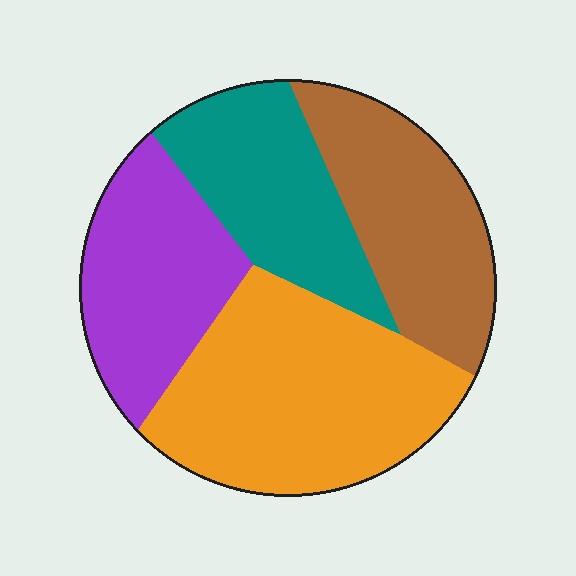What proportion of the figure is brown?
Brown takes up less than a quarter of the figure.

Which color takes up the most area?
Orange, at roughly 35%.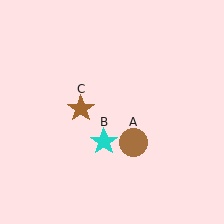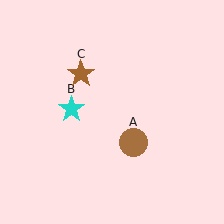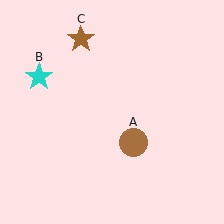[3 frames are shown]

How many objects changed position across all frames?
2 objects changed position: cyan star (object B), brown star (object C).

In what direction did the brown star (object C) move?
The brown star (object C) moved up.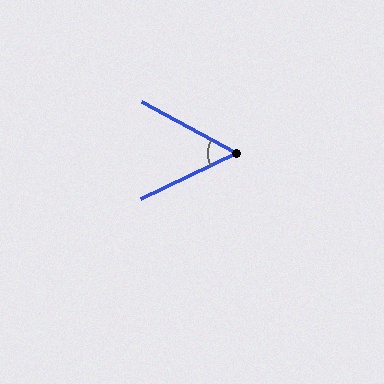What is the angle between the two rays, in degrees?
Approximately 54 degrees.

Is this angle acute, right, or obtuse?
It is acute.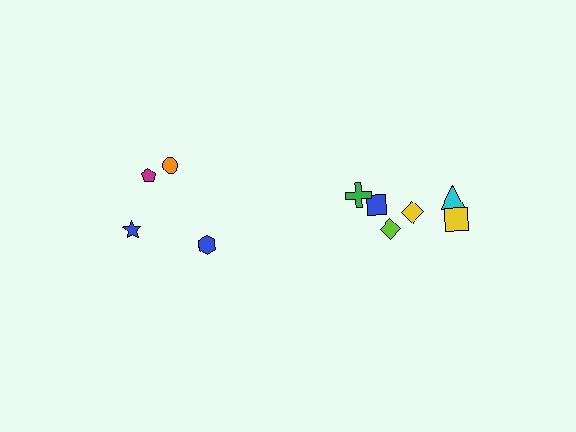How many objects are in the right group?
There are 6 objects.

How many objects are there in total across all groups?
There are 10 objects.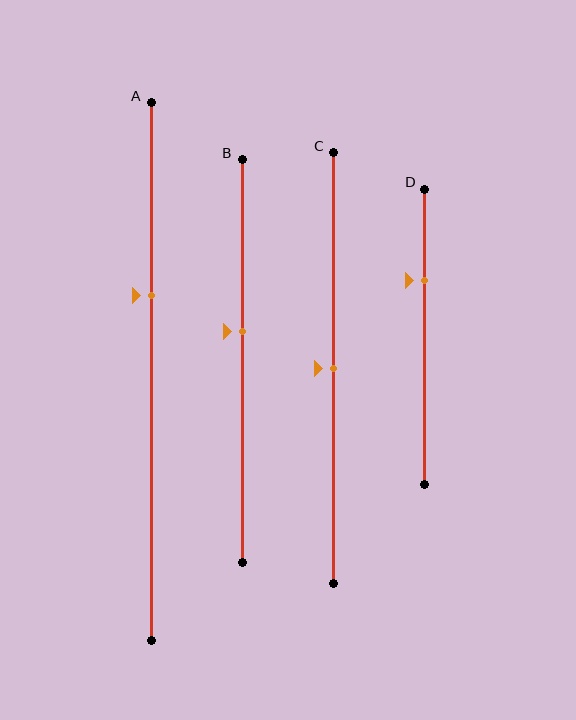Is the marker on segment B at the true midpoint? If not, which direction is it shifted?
No, the marker on segment B is shifted upward by about 8% of the segment length.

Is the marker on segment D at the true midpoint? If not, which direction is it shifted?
No, the marker on segment D is shifted upward by about 19% of the segment length.